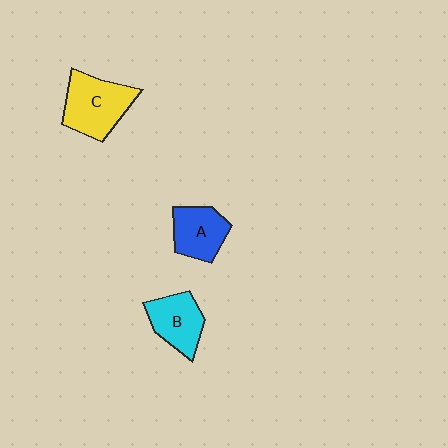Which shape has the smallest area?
Shape B (cyan).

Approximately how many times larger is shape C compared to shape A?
Approximately 1.3 times.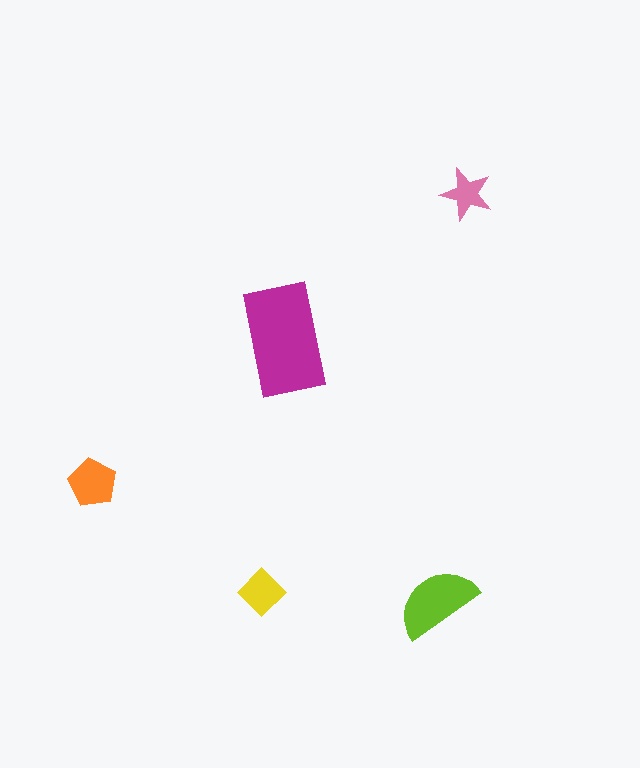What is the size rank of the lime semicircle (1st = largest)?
2nd.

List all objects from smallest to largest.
The pink star, the yellow diamond, the orange pentagon, the lime semicircle, the magenta rectangle.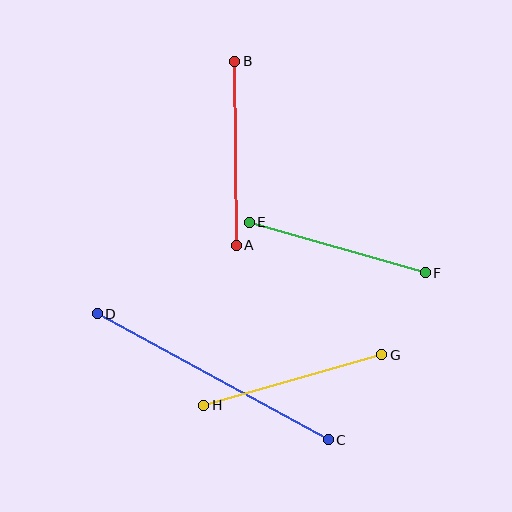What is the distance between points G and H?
The distance is approximately 185 pixels.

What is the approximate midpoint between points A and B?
The midpoint is at approximately (235, 153) pixels.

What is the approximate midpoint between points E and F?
The midpoint is at approximately (337, 248) pixels.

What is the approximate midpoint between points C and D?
The midpoint is at approximately (213, 377) pixels.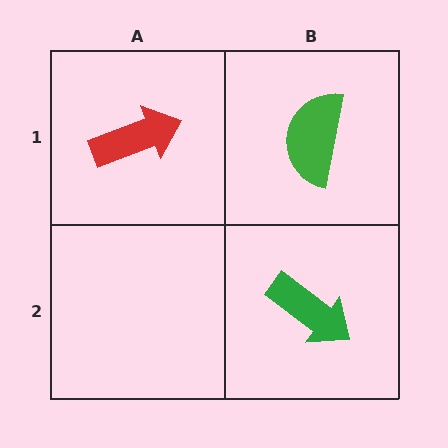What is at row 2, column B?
A green arrow.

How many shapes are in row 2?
1 shape.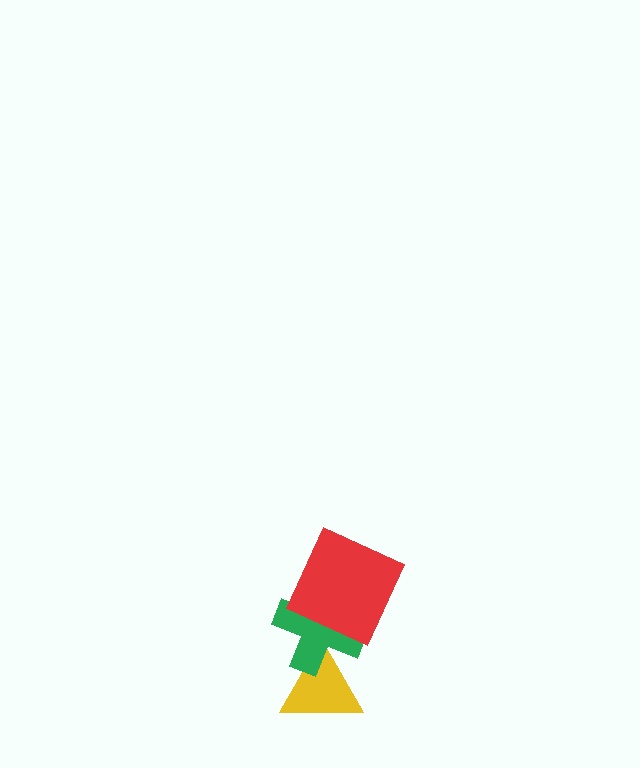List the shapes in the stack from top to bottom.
From top to bottom: the red square, the green cross, the yellow triangle.